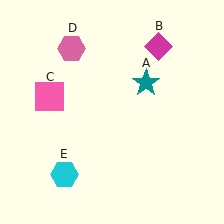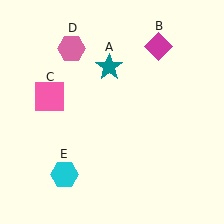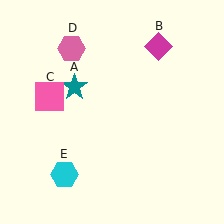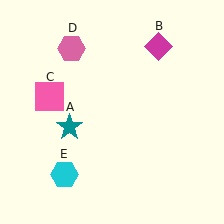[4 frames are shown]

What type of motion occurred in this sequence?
The teal star (object A) rotated counterclockwise around the center of the scene.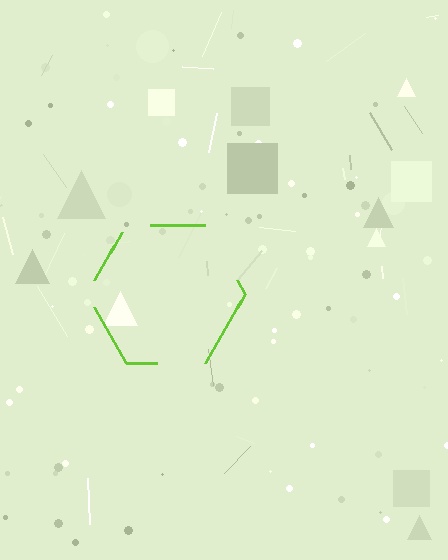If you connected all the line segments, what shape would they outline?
They would outline a hexagon.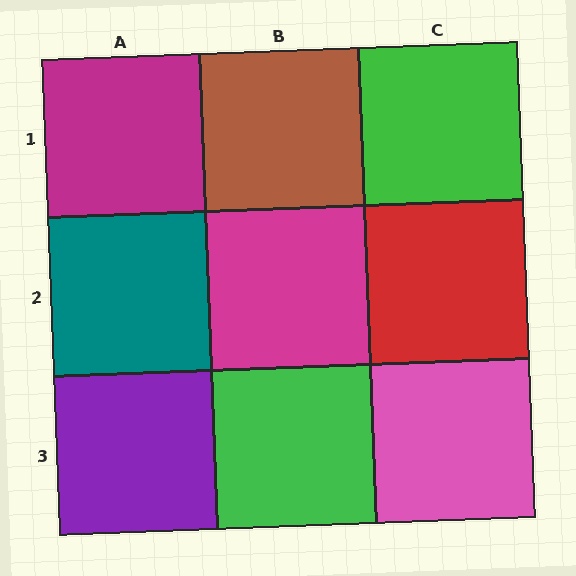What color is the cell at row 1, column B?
Brown.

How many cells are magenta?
2 cells are magenta.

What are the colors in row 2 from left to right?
Teal, magenta, red.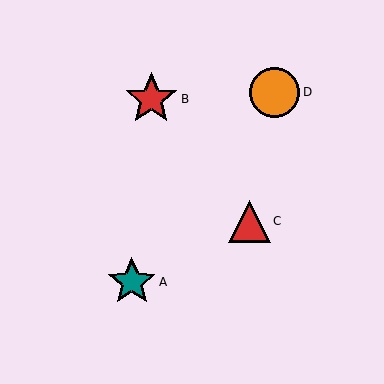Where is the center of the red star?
The center of the red star is at (151, 99).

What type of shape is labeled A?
Shape A is a teal star.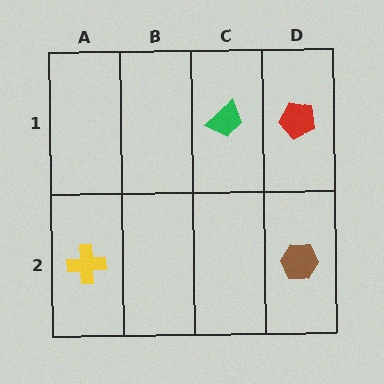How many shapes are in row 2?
2 shapes.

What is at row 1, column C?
A green trapezoid.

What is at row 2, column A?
A yellow cross.